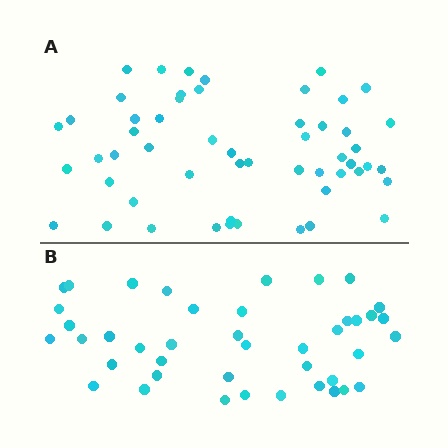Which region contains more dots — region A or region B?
Region A (the top region) has more dots.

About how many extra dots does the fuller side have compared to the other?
Region A has roughly 12 or so more dots than region B.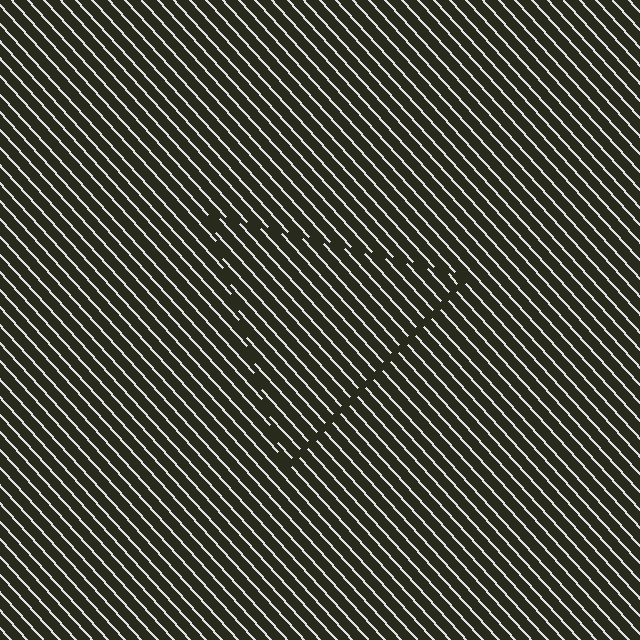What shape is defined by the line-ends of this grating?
An illusory triangle. The interior of the shape contains the same grating, shifted by half a period — the contour is defined by the phase discontinuity where line-ends from the inner and outer gratings abut.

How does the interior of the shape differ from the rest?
The interior of the shape contains the same grating, shifted by half a period — the contour is defined by the phase discontinuity where line-ends from the inner and outer gratings abut.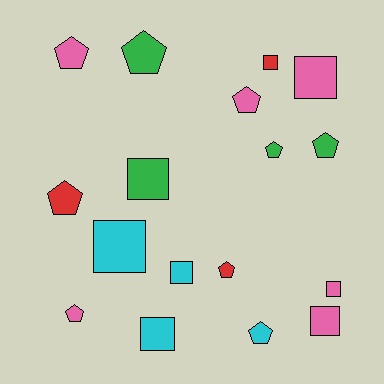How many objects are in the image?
There are 17 objects.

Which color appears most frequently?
Pink, with 6 objects.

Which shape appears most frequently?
Pentagon, with 9 objects.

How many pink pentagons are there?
There are 3 pink pentagons.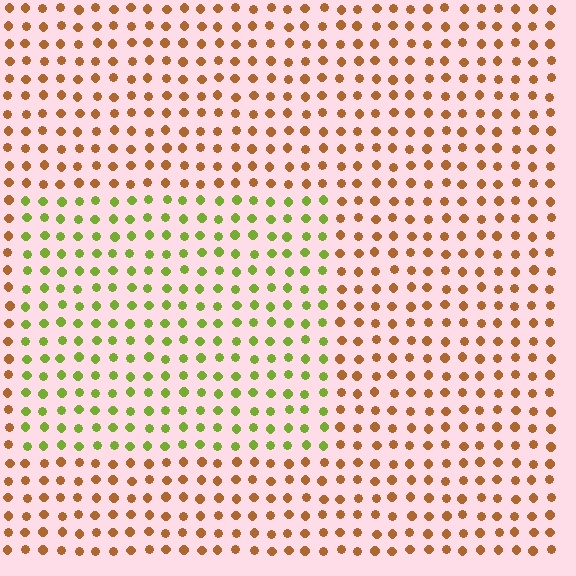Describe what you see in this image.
The image is filled with small brown elements in a uniform arrangement. A rectangle-shaped region is visible where the elements are tinted to a slightly different hue, forming a subtle color boundary.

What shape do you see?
I see a rectangle.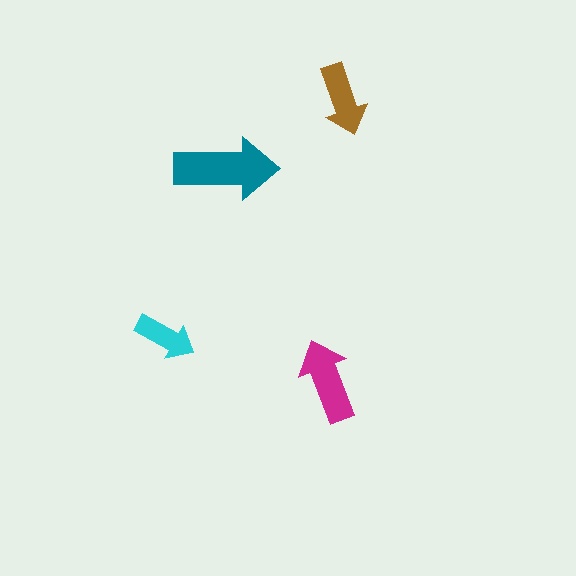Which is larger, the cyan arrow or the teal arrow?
The teal one.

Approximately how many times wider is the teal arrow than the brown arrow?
About 1.5 times wider.